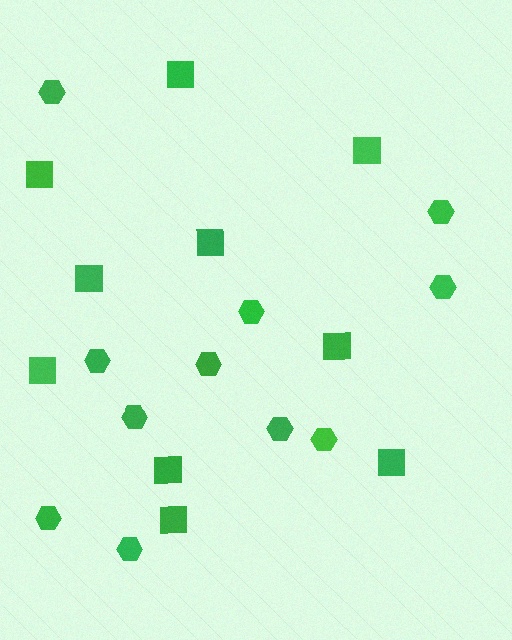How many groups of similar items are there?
There are 2 groups: one group of squares (10) and one group of hexagons (11).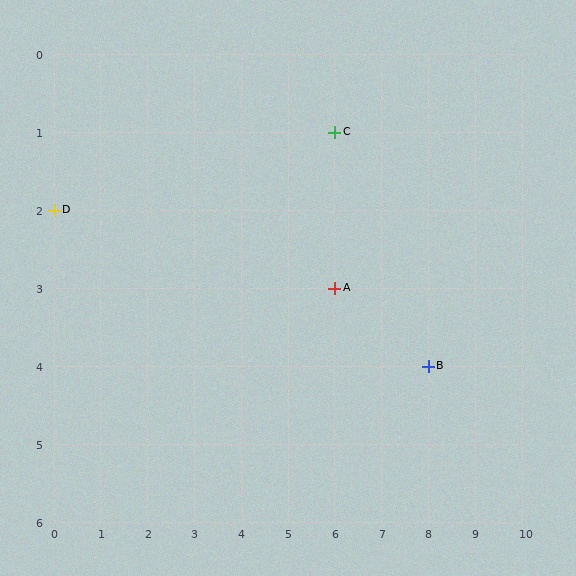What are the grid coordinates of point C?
Point C is at grid coordinates (6, 1).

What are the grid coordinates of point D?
Point D is at grid coordinates (0, 2).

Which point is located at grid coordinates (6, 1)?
Point C is at (6, 1).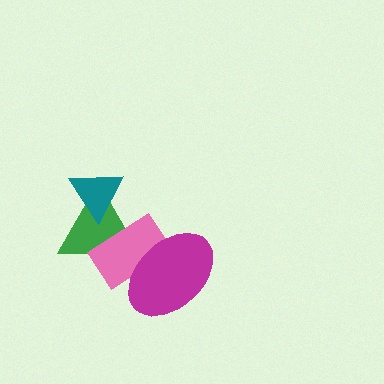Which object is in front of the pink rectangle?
The magenta ellipse is in front of the pink rectangle.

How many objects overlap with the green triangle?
3 objects overlap with the green triangle.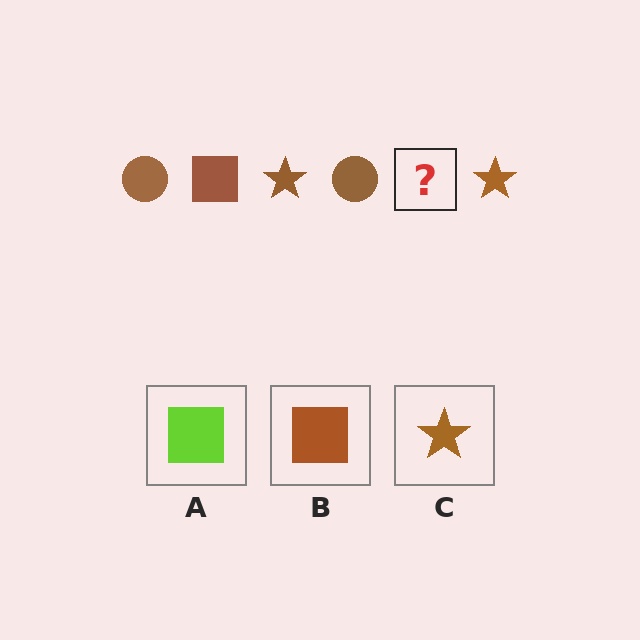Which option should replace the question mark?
Option B.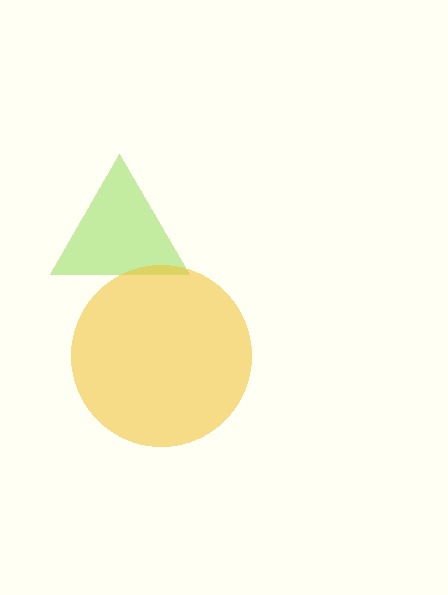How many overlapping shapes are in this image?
There are 2 overlapping shapes in the image.